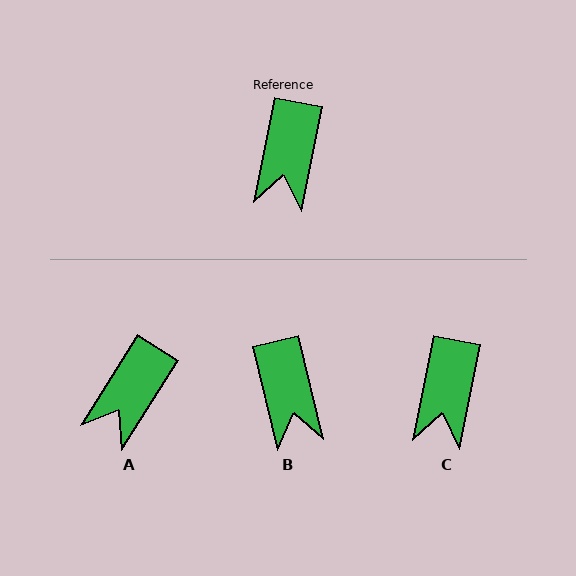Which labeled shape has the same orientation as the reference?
C.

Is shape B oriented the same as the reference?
No, it is off by about 25 degrees.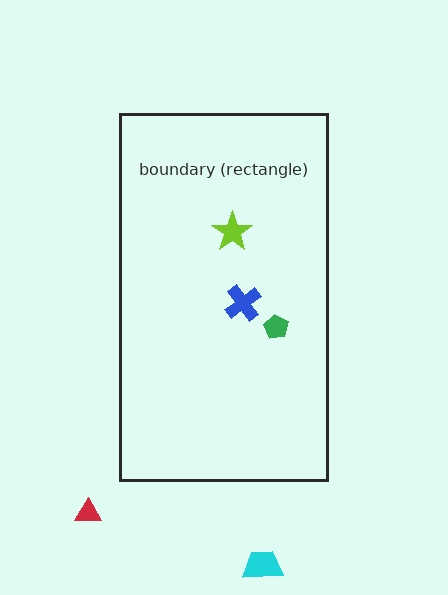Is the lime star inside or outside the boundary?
Inside.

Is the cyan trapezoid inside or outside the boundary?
Outside.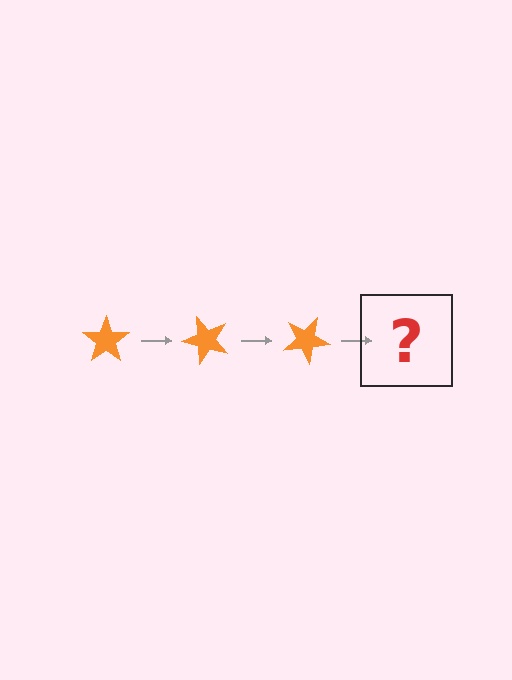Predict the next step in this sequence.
The next step is an orange star rotated 150 degrees.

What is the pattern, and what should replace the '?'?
The pattern is that the star rotates 50 degrees each step. The '?' should be an orange star rotated 150 degrees.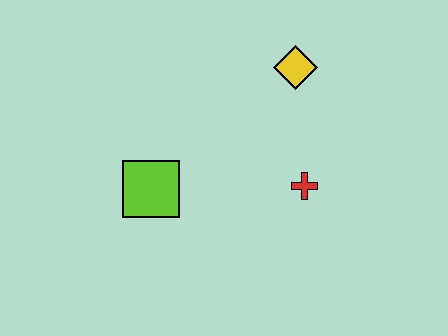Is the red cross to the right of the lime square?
Yes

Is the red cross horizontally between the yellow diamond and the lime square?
No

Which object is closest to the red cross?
The yellow diamond is closest to the red cross.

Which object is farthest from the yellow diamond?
The lime square is farthest from the yellow diamond.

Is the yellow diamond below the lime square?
No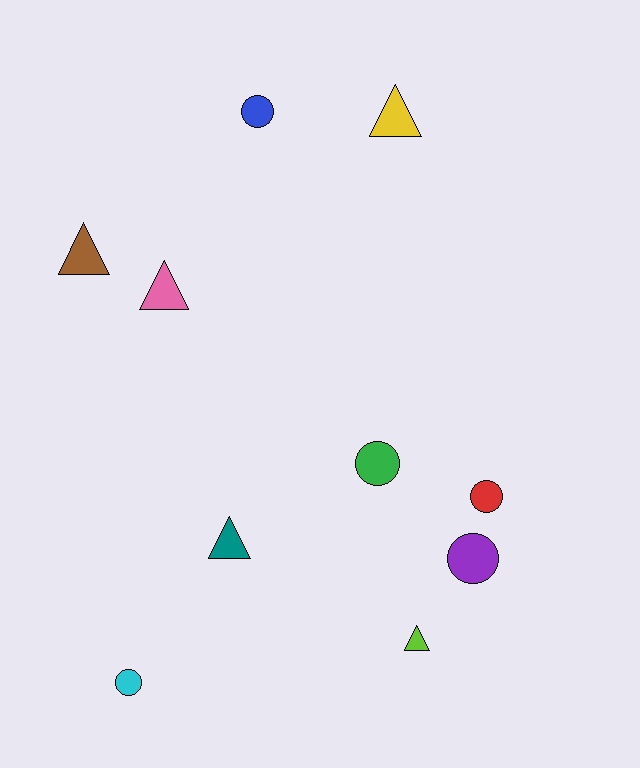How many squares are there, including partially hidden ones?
There are no squares.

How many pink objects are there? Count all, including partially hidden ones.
There is 1 pink object.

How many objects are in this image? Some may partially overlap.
There are 10 objects.